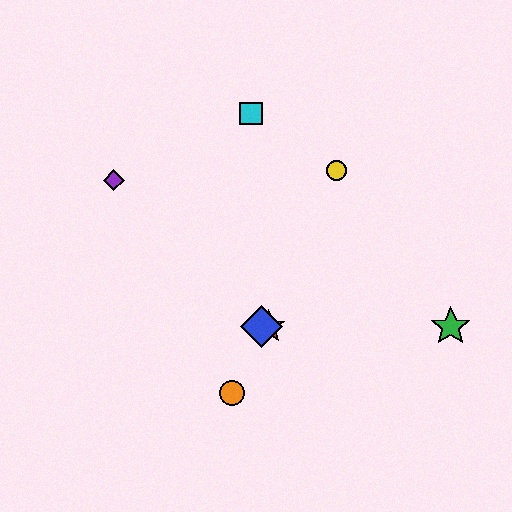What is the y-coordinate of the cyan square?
The cyan square is at y≈113.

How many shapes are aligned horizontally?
3 shapes (the red star, the blue diamond, the green star) are aligned horizontally.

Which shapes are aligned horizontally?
The red star, the blue diamond, the green star are aligned horizontally.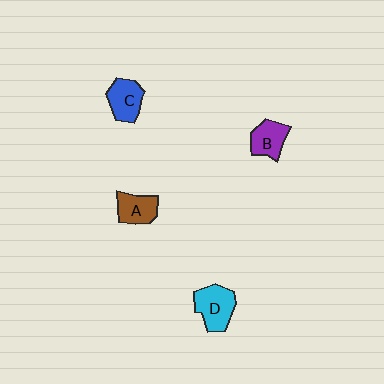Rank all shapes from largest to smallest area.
From largest to smallest: D (cyan), C (blue), A (brown), B (purple).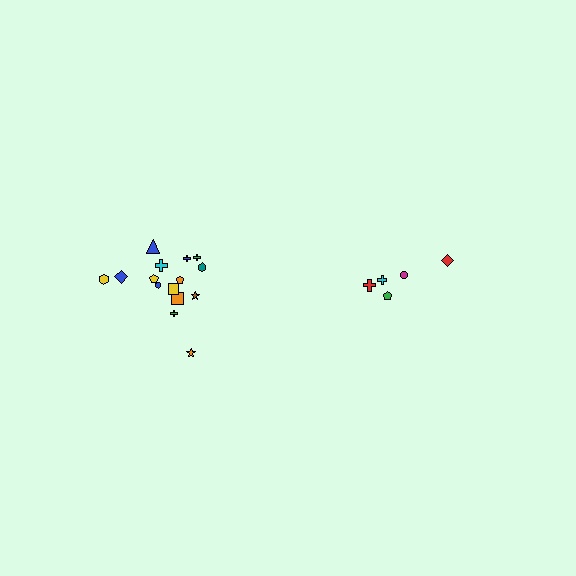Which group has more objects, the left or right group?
The left group.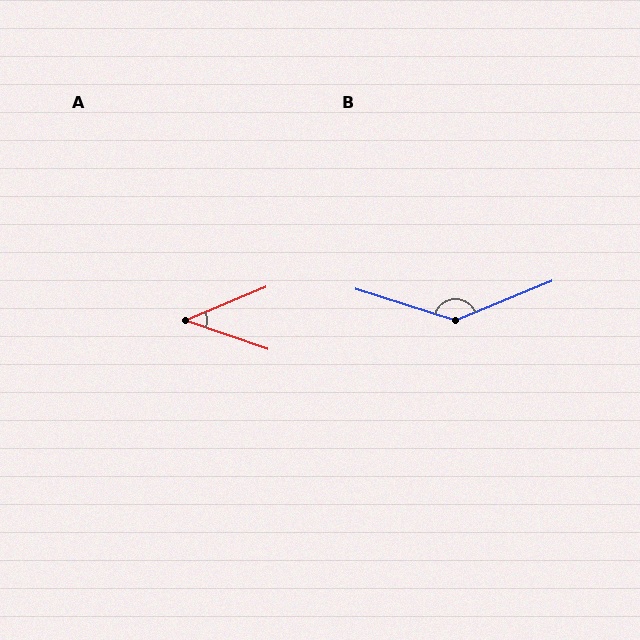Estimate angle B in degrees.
Approximately 140 degrees.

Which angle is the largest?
B, at approximately 140 degrees.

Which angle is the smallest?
A, at approximately 42 degrees.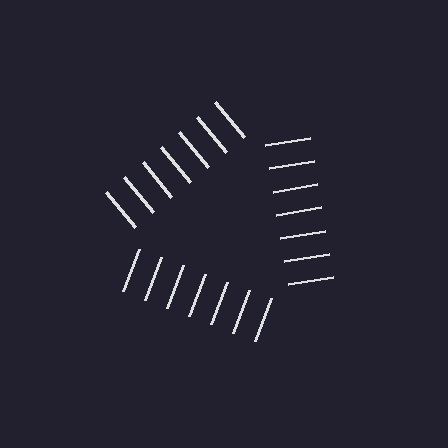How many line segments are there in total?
21 — 7 along each of the 3 edges.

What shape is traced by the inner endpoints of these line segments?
An illusory triangle — the line segments terminate on its edges but no continuous stroke is drawn.